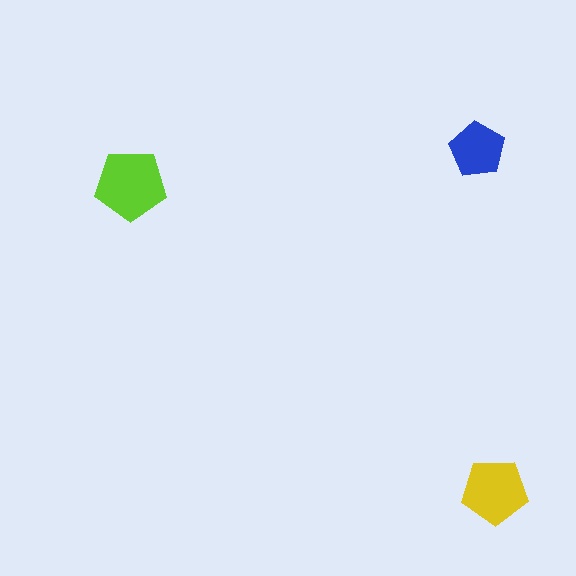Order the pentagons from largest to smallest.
the lime one, the yellow one, the blue one.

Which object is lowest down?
The yellow pentagon is bottommost.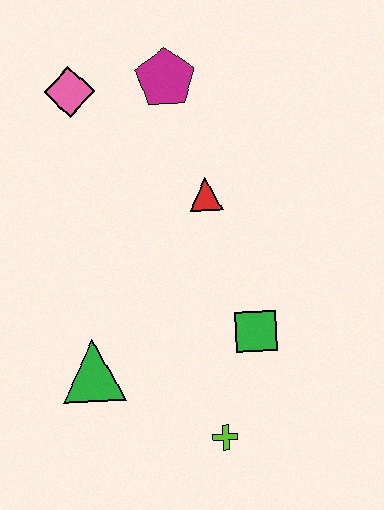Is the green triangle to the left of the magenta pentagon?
Yes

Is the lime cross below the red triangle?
Yes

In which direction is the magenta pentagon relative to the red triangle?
The magenta pentagon is above the red triangle.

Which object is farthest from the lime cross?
The pink diamond is farthest from the lime cross.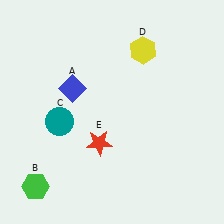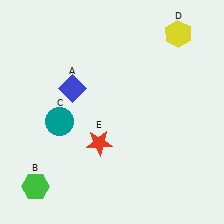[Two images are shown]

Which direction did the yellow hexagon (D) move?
The yellow hexagon (D) moved right.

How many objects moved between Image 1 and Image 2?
1 object moved between the two images.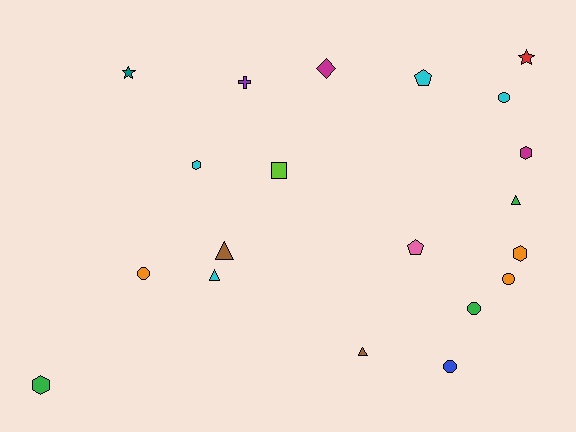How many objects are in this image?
There are 20 objects.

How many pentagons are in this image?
There are 2 pentagons.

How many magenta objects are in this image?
There are 2 magenta objects.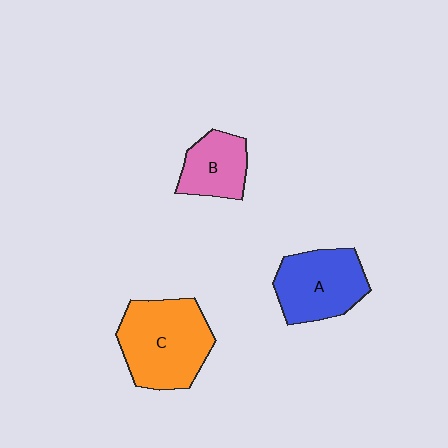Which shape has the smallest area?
Shape B (pink).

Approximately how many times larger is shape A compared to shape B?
Approximately 1.5 times.